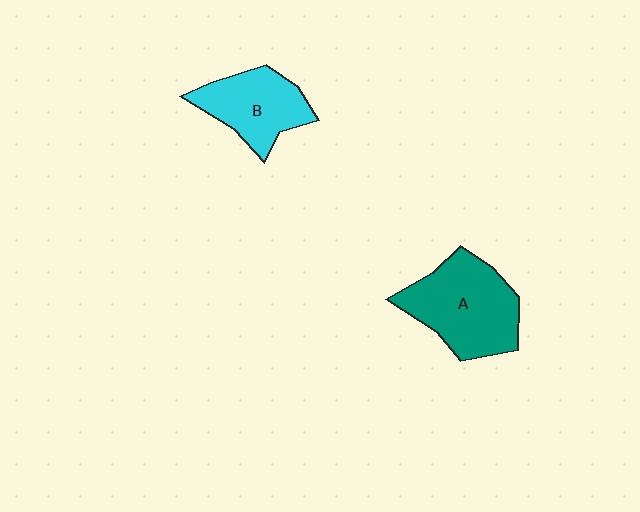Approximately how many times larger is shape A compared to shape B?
Approximately 1.4 times.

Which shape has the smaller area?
Shape B (cyan).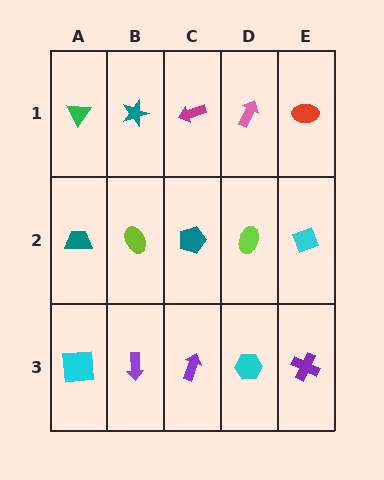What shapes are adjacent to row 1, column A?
A teal trapezoid (row 2, column A), a teal star (row 1, column B).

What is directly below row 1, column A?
A teal trapezoid.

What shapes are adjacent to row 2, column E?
A red ellipse (row 1, column E), a purple cross (row 3, column E), a lime ellipse (row 2, column D).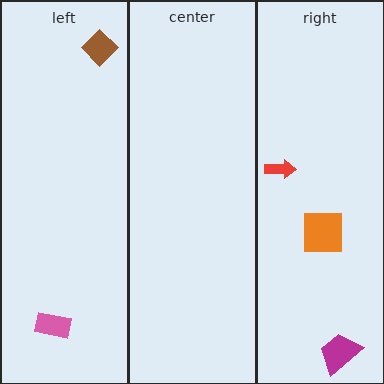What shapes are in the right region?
The magenta trapezoid, the red arrow, the orange square.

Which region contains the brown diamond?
The left region.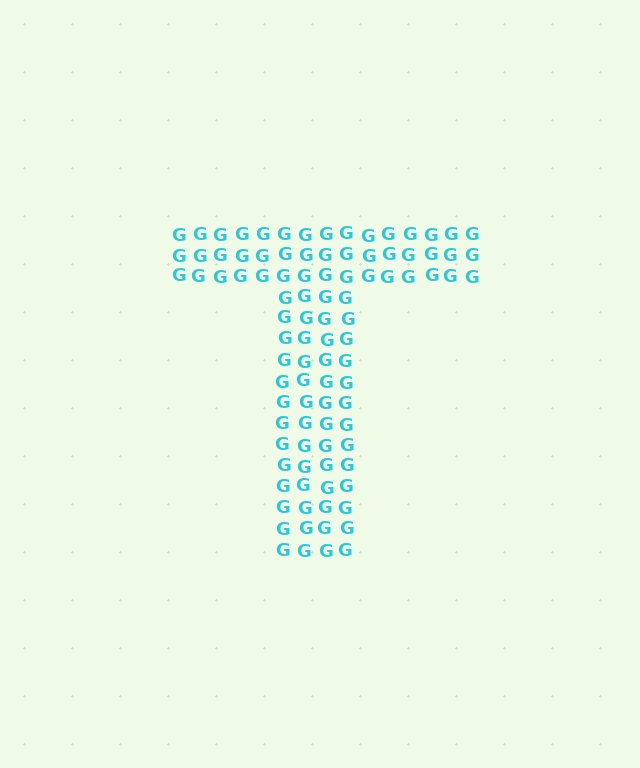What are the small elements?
The small elements are letter G's.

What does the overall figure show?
The overall figure shows the letter T.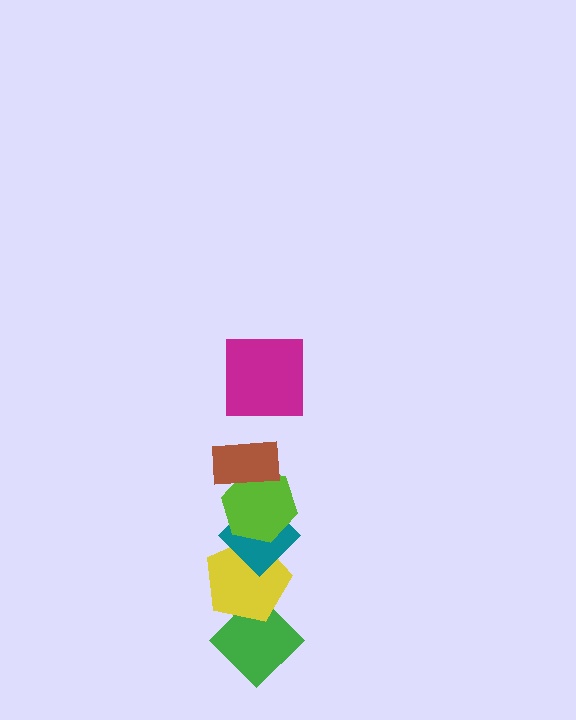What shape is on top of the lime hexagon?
The brown rectangle is on top of the lime hexagon.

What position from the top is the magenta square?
The magenta square is 1st from the top.